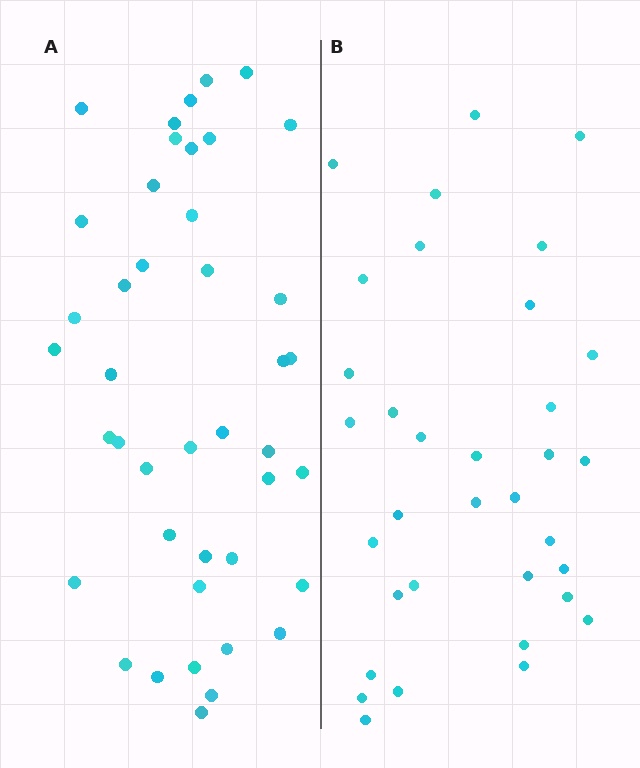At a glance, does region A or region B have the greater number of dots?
Region A (the left region) has more dots.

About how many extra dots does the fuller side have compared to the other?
Region A has roughly 8 or so more dots than region B.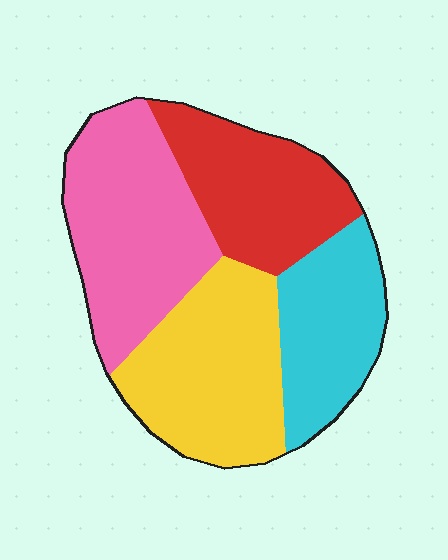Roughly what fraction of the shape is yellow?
Yellow takes up about one quarter (1/4) of the shape.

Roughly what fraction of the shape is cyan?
Cyan takes up about one fifth (1/5) of the shape.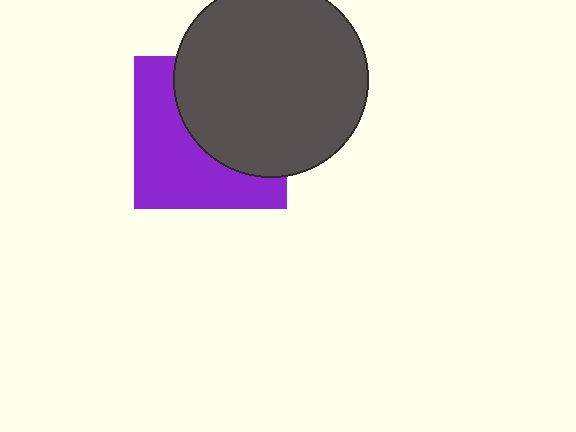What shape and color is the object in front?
The object in front is a dark gray circle.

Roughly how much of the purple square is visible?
About half of it is visible (roughly 50%).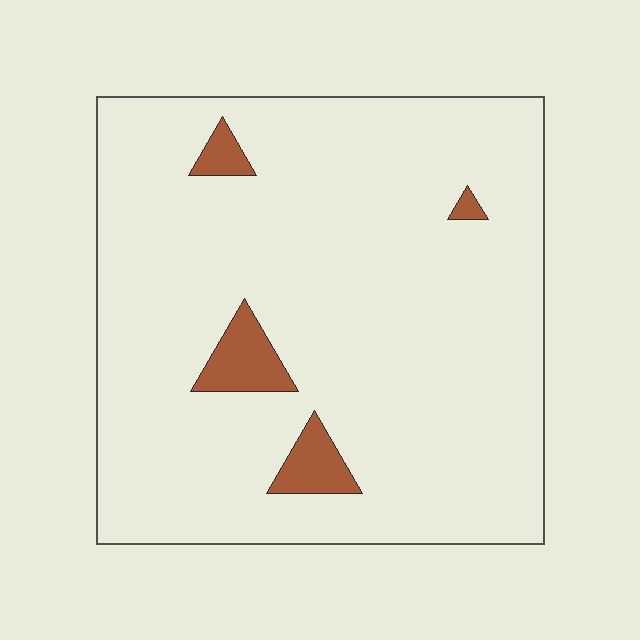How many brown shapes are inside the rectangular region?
4.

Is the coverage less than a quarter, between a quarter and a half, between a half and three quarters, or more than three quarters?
Less than a quarter.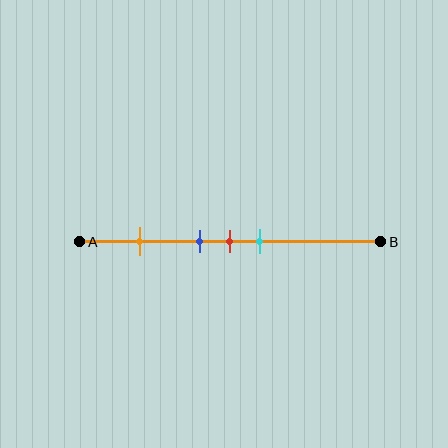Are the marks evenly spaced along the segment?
No, the marks are not evenly spaced.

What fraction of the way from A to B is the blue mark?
The blue mark is approximately 40% (0.4) of the way from A to B.